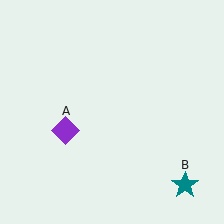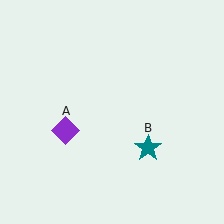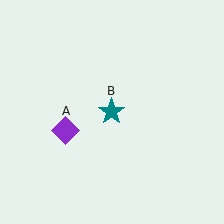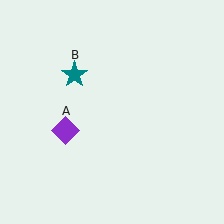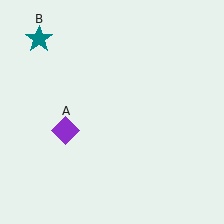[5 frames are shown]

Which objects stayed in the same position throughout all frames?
Purple diamond (object A) remained stationary.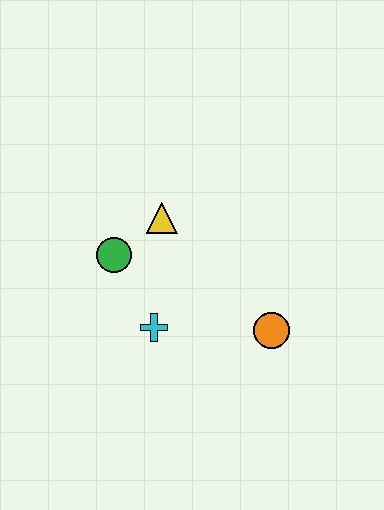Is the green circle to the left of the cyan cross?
Yes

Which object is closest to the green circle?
The yellow triangle is closest to the green circle.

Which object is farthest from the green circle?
The orange circle is farthest from the green circle.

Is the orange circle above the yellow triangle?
No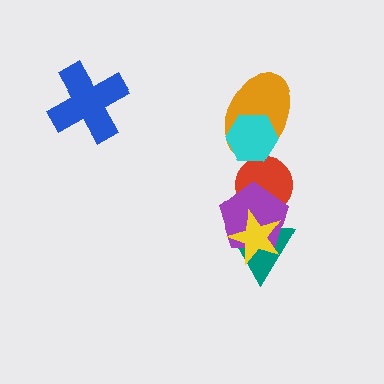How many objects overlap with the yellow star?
2 objects overlap with the yellow star.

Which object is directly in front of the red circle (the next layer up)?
The cyan hexagon is directly in front of the red circle.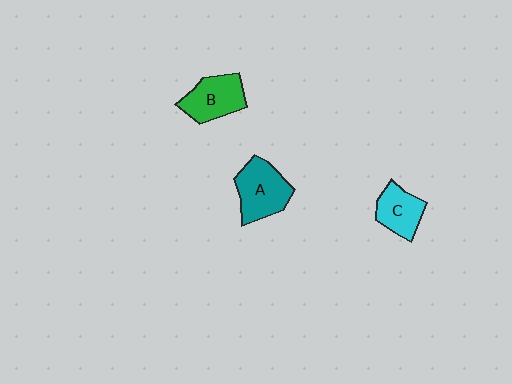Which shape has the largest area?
Shape A (teal).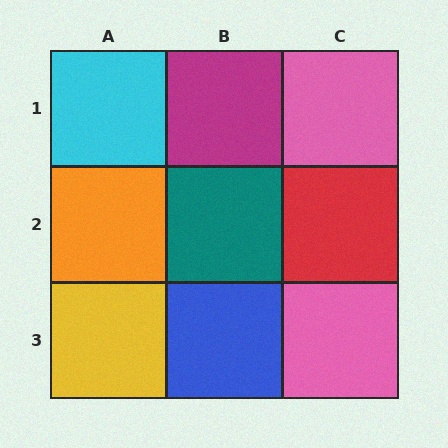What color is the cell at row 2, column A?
Orange.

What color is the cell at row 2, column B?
Teal.